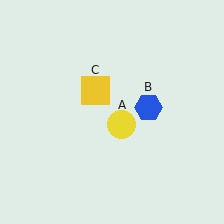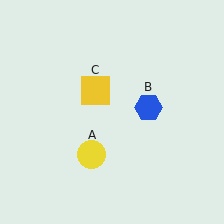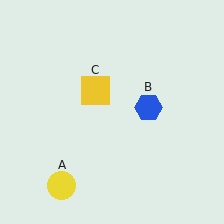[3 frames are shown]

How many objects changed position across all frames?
1 object changed position: yellow circle (object A).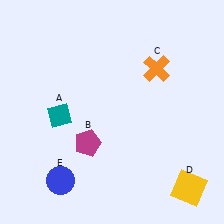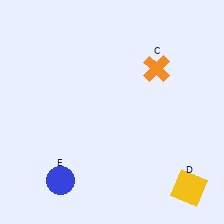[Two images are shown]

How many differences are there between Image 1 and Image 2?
There are 2 differences between the two images.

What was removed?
The teal diamond (A), the magenta pentagon (B) were removed in Image 2.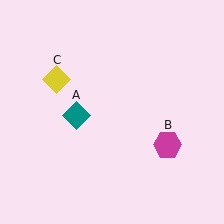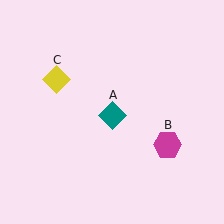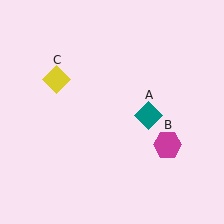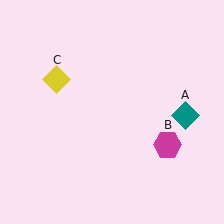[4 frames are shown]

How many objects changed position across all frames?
1 object changed position: teal diamond (object A).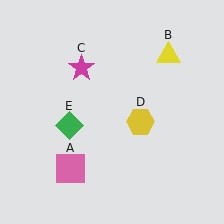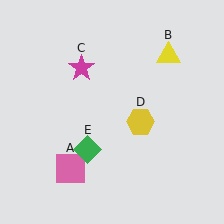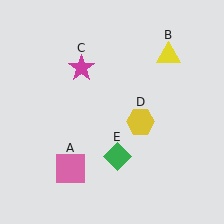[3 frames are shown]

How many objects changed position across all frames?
1 object changed position: green diamond (object E).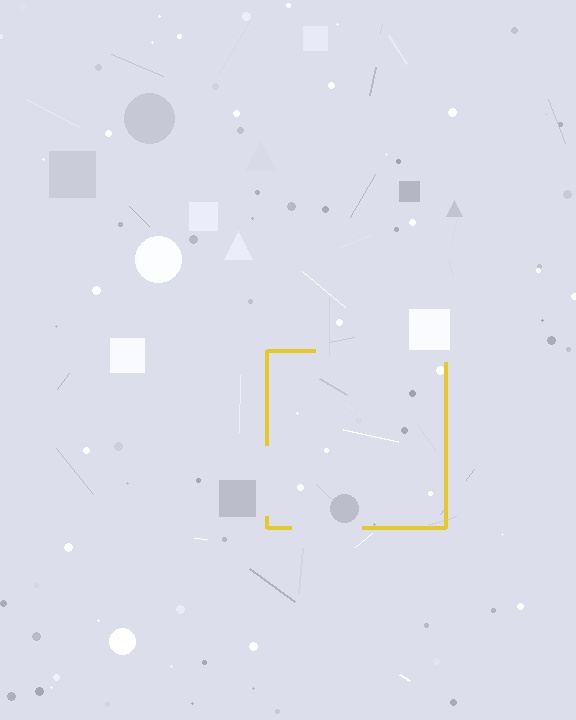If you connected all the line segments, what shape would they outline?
They would outline a square.